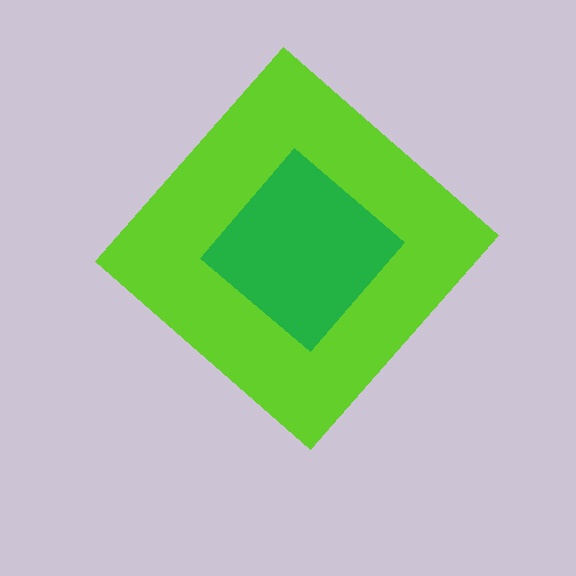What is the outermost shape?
The lime diamond.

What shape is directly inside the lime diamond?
The green diamond.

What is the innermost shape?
The green diamond.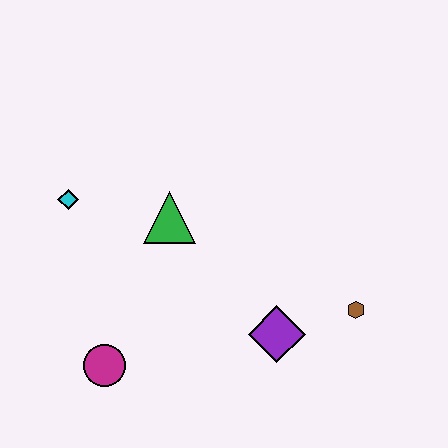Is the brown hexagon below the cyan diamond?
Yes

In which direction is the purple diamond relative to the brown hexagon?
The purple diamond is to the left of the brown hexagon.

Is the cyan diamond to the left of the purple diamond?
Yes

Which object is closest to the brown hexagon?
The purple diamond is closest to the brown hexagon.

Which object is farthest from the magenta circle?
The brown hexagon is farthest from the magenta circle.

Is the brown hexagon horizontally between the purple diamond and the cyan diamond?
No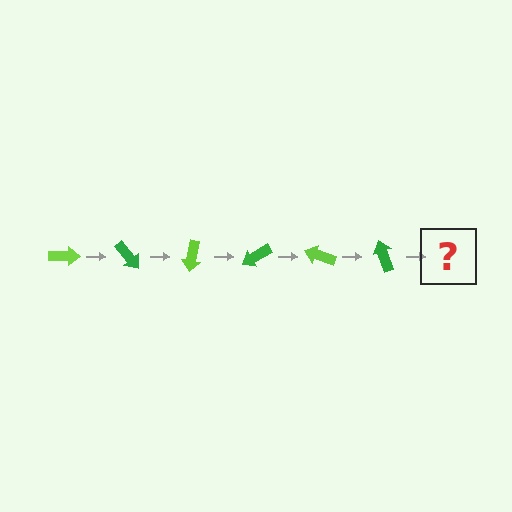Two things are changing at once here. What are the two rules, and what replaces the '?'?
The two rules are that it rotates 50 degrees each step and the color cycles through lime and green. The '?' should be a lime arrow, rotated 300 degrees from the start.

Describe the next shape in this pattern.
It should be a lime arrow, rotated 300 degrees from the start.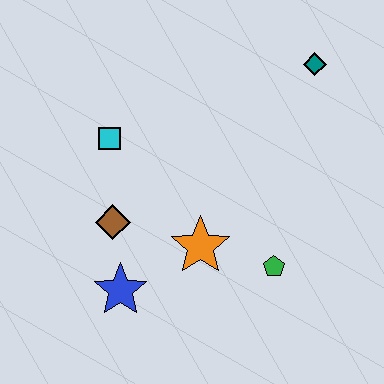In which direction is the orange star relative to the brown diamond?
The orange star is to the right of the brown diamond.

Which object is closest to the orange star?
The green pentagon is closest to the orange star.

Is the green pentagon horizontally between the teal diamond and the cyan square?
Yes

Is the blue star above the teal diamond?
No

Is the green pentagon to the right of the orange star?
Yes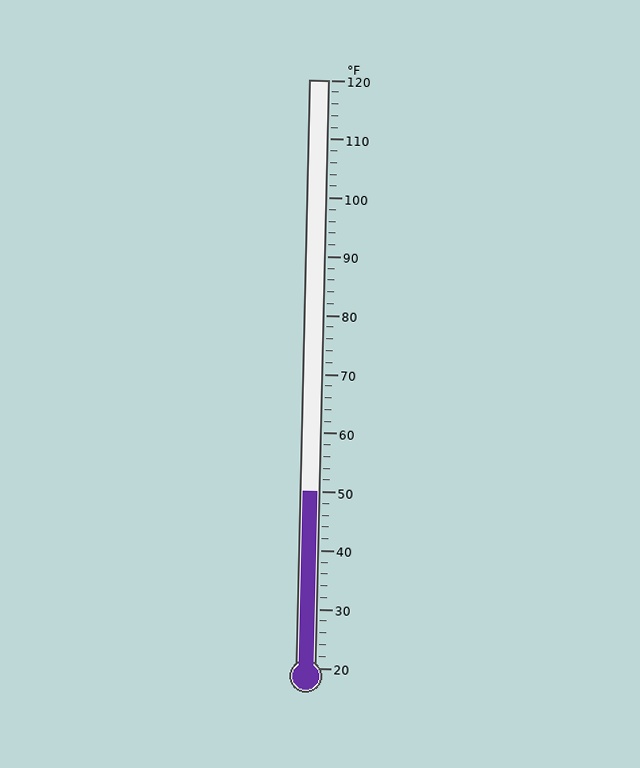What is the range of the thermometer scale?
The thermometer scale ranges from 20°F to 120°F.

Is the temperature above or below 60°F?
The temperature is below 60°F.